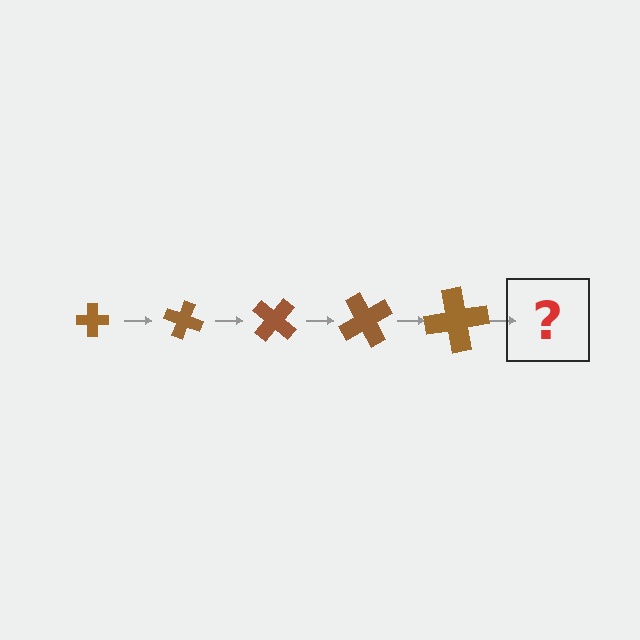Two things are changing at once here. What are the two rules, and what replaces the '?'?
The two rules are that the cross grows larger each step and it rotates 20 degrees each step. The '?' should be a cross, larger than the previous one and rotated 100 degrees from the start.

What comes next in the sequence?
The next element should be a cross, larger than the previous one and rotated 100 degrees from the start.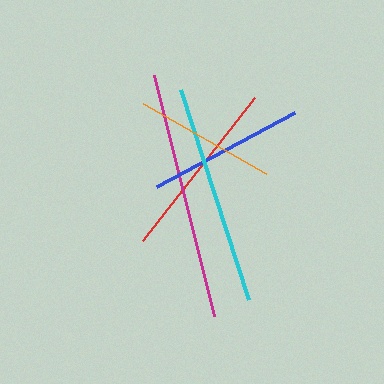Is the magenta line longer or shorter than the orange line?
The magenta line is longer than the orange line.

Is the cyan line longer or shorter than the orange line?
The cyan line is longer than the orange line.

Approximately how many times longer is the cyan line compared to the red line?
The cyan line is approximately 1.2 times the length of the red line.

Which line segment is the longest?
The magenta line is the longest at approximately 249 pixels.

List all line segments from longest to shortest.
From longest to shortest: magenta, cyan, red, blue, orange.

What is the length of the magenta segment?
The magenta segment is approximately 249 pixels long.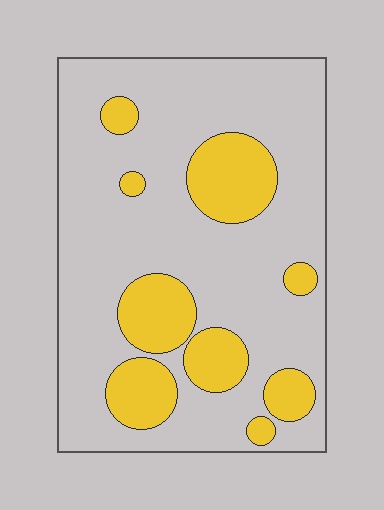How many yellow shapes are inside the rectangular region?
9.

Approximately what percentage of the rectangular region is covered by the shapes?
Approximately 25%.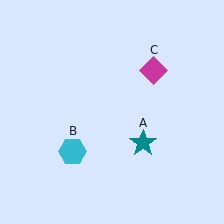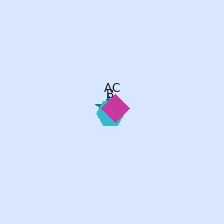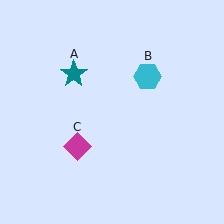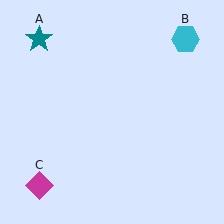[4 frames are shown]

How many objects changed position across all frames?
3 objects changed position: teal star (object A), cyan hexagon (object B), magenta diamond (object C).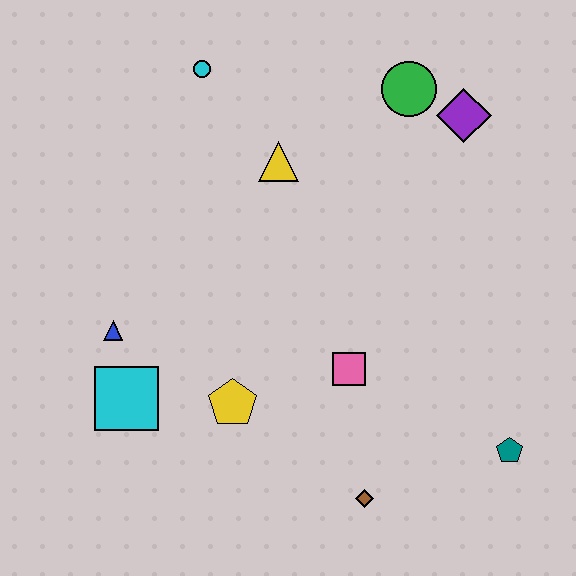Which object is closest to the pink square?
The yellow pentagon is closest to the pink square.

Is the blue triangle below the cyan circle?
Yes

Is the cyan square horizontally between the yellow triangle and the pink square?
No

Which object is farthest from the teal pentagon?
The cyan circle is farthest from the teal pentagon.